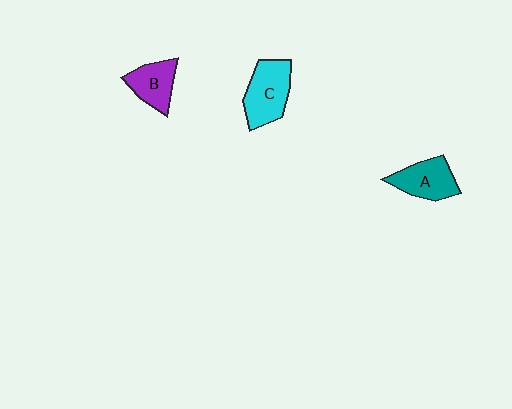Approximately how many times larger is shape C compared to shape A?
Approximately 1.2 times.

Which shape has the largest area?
Shape C (cyan).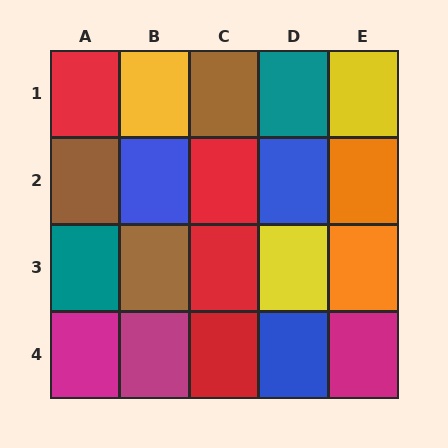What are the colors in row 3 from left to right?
Teal, brown, red, yellow, orange.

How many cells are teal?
2 cells are teal.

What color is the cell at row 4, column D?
Blue.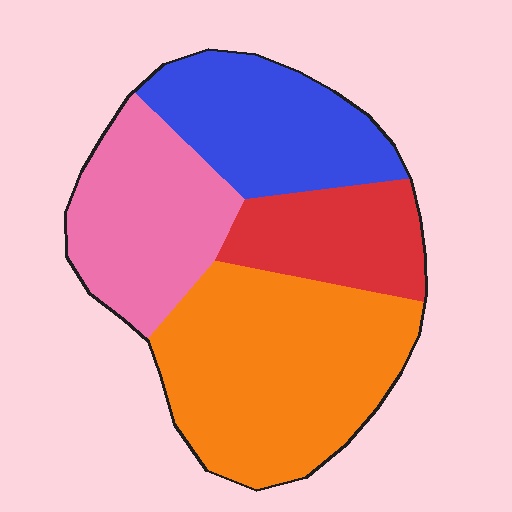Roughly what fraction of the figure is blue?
Blue covers roughly 20% of the figure.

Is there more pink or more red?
Pink.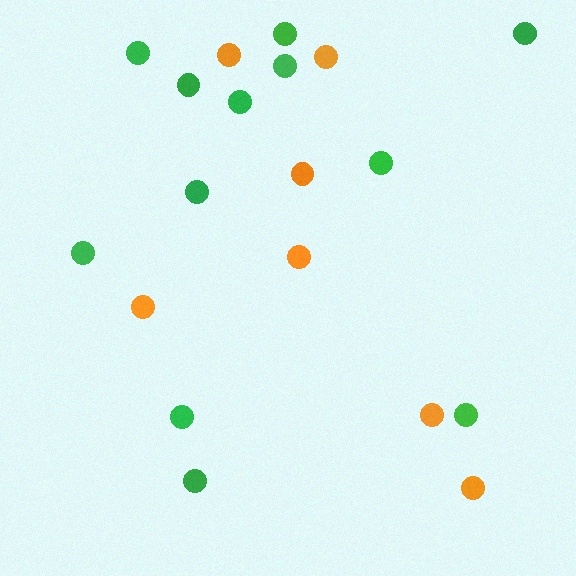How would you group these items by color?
There are 2 groups: one group of orange circles (7) and one group of green circles (12).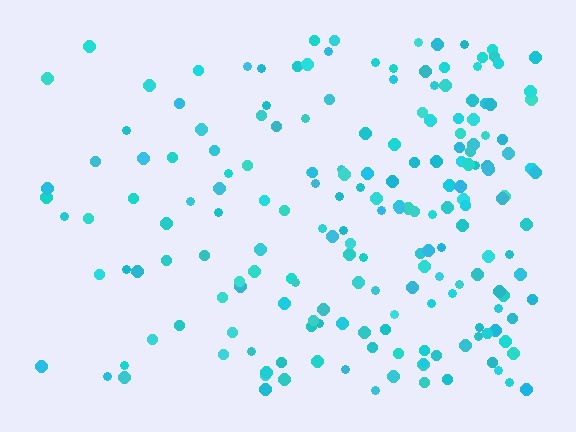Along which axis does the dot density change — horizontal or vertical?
Horizontal.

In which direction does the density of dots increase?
From left to right, with the right side densest.